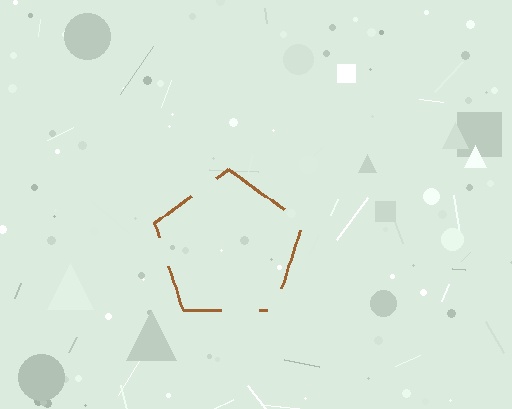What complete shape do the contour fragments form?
The contour fragments form a pentagon.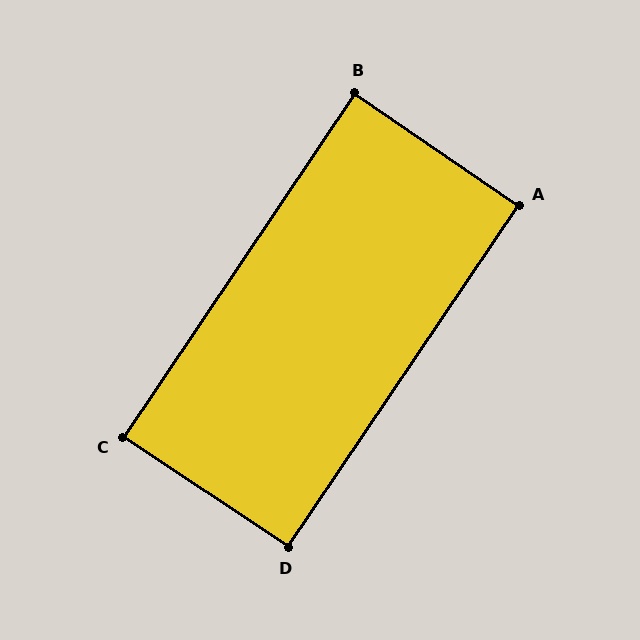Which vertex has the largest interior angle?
A, at approximately 90 degrees.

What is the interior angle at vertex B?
Approximately 90 degrees (approximately right).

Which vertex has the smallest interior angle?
C, at approximately 90 degrees.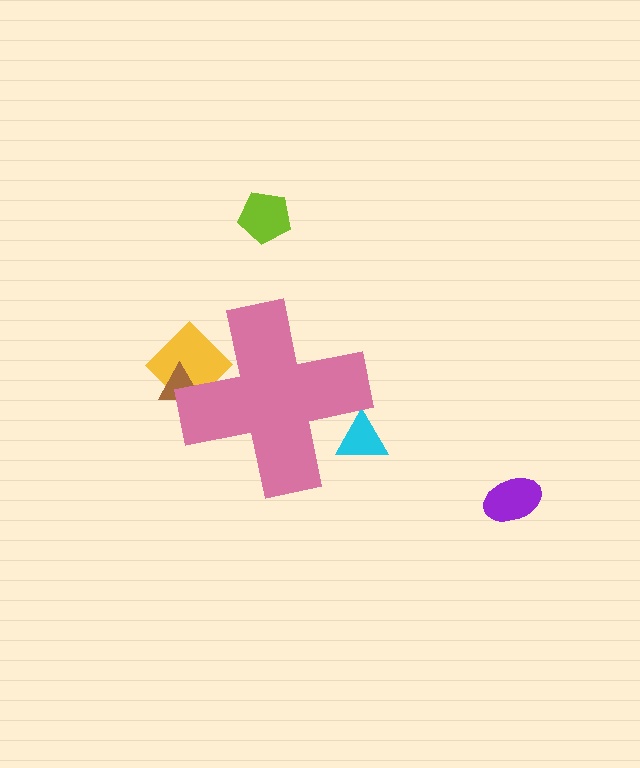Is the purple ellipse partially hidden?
No, the purple ellipse is fully visible.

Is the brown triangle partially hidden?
Yes, the brown triangle is partially hidden behind the pink cross.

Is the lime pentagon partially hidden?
No, the lime pentagon is fully visible.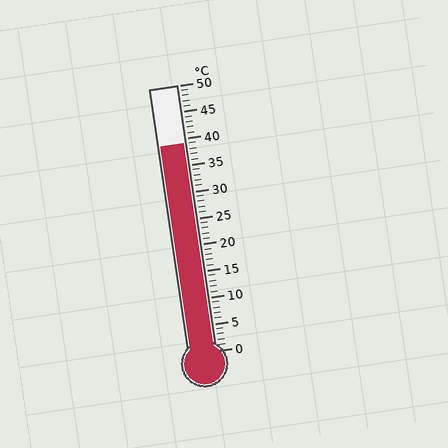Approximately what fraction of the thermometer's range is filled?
The thermometer is filled to approximately 80% of its range.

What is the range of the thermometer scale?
The thermometer scale ranges from 0°C to 50°C.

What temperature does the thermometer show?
The thermometer shows approximately 39°C.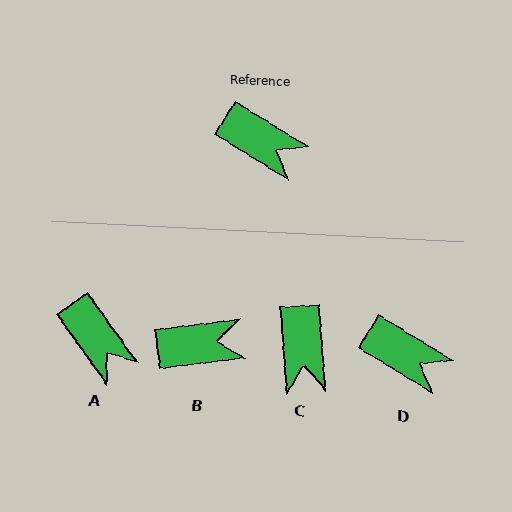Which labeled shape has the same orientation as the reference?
D.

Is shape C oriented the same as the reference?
No, it is off by about 54 degrees.